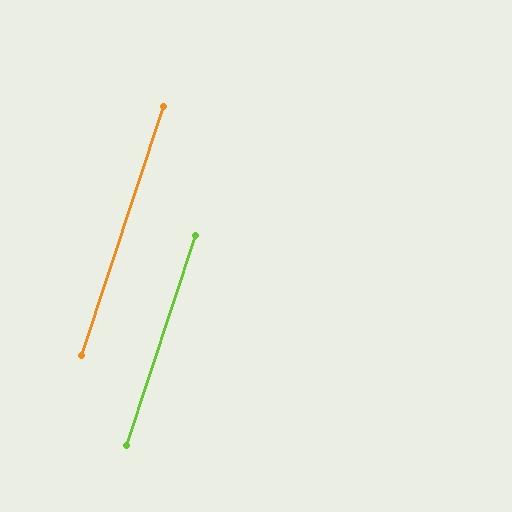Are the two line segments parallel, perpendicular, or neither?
Parallel — their directions differ by only 0.2°.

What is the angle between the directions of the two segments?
Approximately 0 degrees.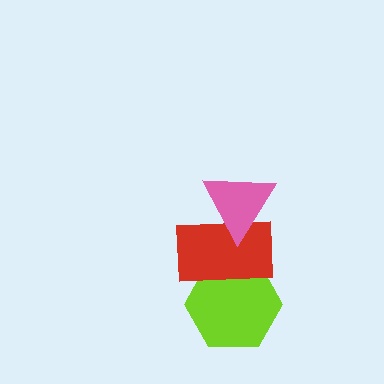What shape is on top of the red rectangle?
The pink triangle is on top of the red rectangle.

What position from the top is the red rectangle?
The red rectangle is 2nd from the top.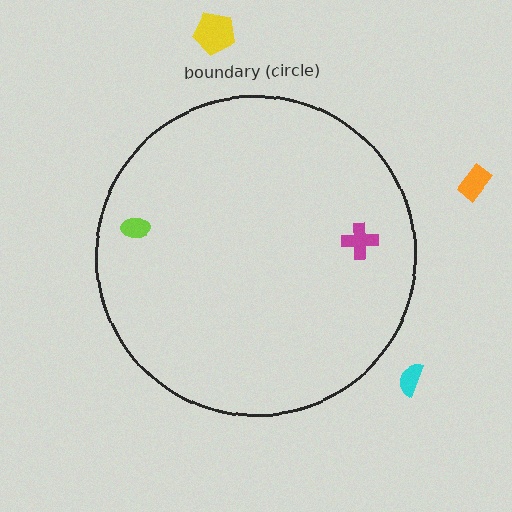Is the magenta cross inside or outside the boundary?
Inside.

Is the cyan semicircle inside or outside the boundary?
Outside.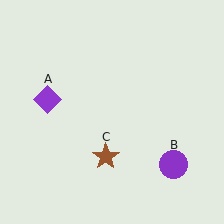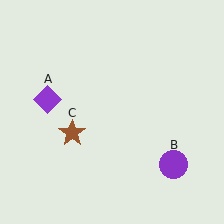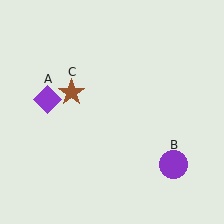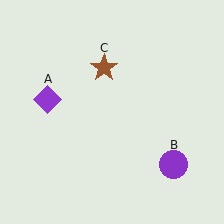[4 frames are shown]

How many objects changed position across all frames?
1 object changed position: brown star (object C).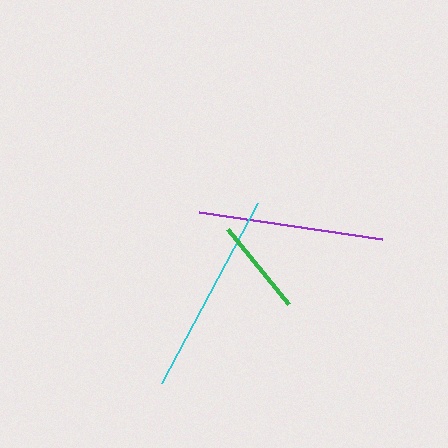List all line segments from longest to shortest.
From longest to shortest: cyan, purple, green.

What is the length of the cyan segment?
The cyan segment is approximately 203 pixels long.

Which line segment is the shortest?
The green line is the shortest at approximately 96 pixels.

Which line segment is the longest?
The cyan line is the longest at approximately 203 pixels.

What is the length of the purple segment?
The purple segment is approximately 185 pixels long.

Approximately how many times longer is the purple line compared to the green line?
The purple line is approximately 1.9 times the length of the green line.